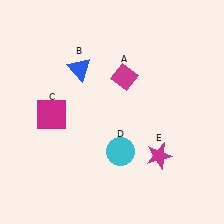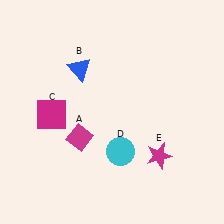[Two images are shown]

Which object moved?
The magenta diamond (A) moved down.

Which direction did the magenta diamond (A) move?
The magenta diamond (A) moved down.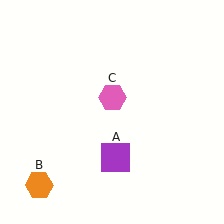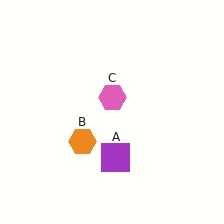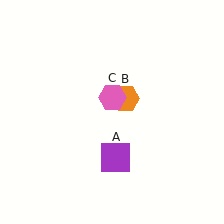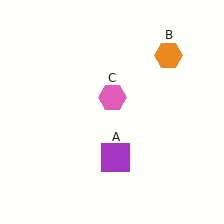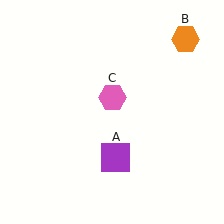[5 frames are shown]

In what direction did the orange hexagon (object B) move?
The orange hexagon (object B) moved up and to the right.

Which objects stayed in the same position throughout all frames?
Purple square (object A) and pink hexagon (object C) remained stationary.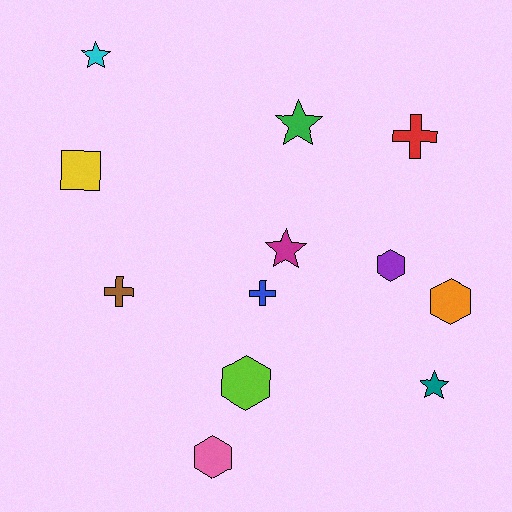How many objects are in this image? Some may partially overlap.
There are 12 objects.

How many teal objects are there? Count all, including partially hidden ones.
There is 1 teal object.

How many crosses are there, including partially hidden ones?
There are 3 crosses.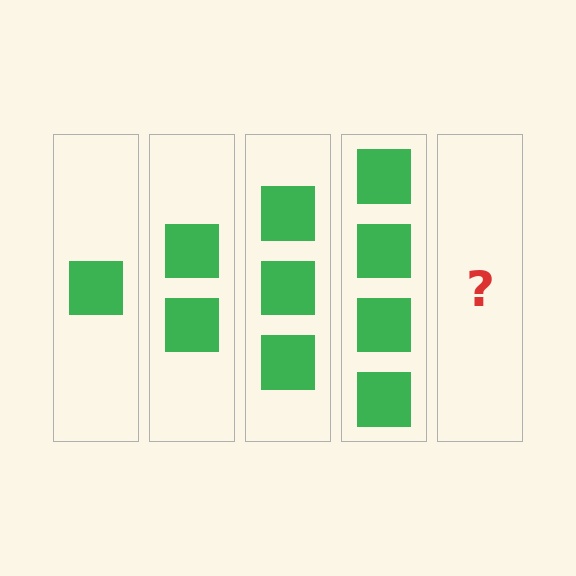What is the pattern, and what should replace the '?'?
The pattern is that each step adds one more square. The '?' should be 5 squares.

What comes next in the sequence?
The next element should be 5 squares.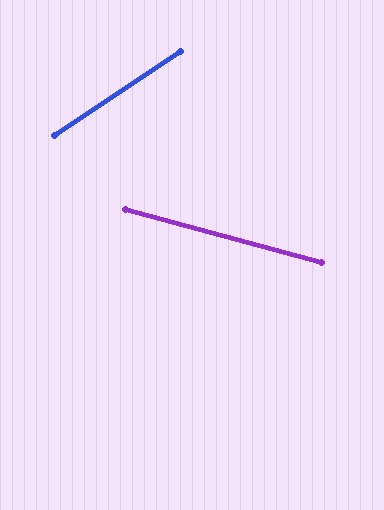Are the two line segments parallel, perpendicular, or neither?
Neither parallel nor perpendicular — they differ by about 49°.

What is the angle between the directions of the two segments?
Approximately 49 degrees.